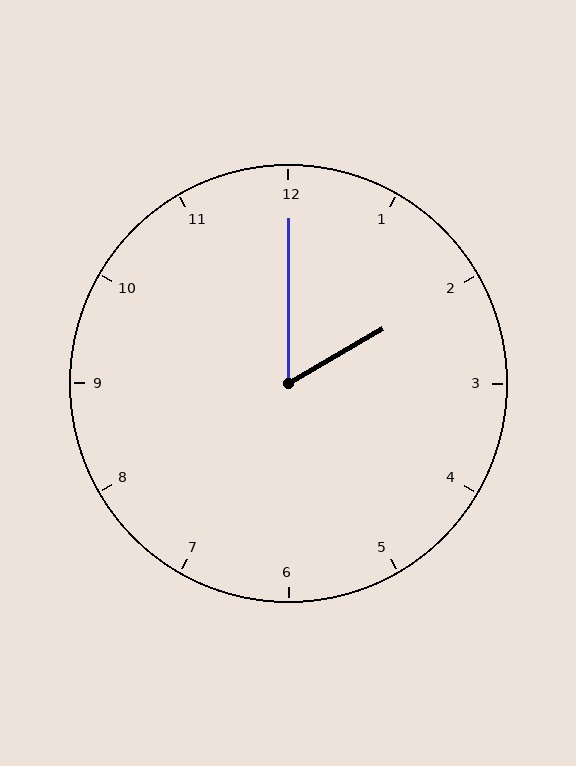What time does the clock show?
2:00.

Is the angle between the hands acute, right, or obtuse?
It is acute.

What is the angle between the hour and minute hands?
Approximately 60 degrees.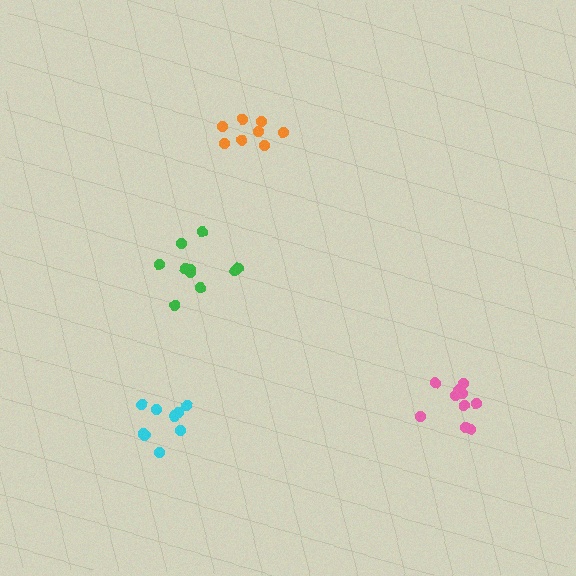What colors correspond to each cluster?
The clusters are colored: green, cyan, orange, pink.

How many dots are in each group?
Group 1: 10 dots, Group 2: 9 dots, Group 3: 8 dots, Group 4: 11 dots (38 total).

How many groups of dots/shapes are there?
There are 4 groups.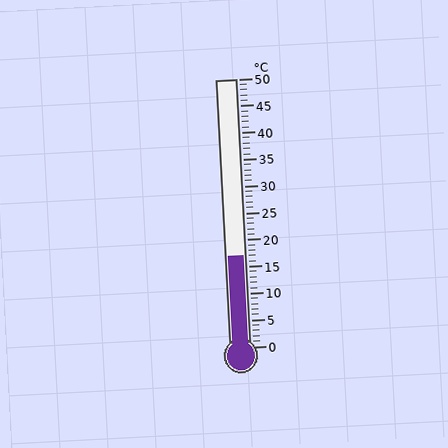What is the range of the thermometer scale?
The thermometer scale ranges from 0°C to 50°C.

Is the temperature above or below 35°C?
The temperature is below 35°C.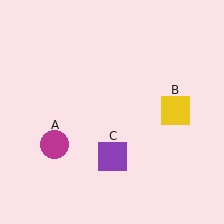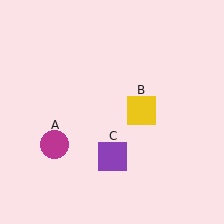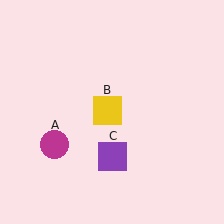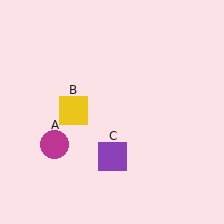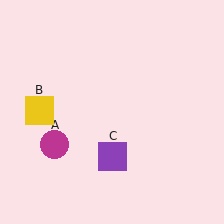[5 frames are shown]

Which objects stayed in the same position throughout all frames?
Magenta circle (object A) and purple square (object C) remained stationary.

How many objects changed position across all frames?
1 object changed position: yellow square (object B).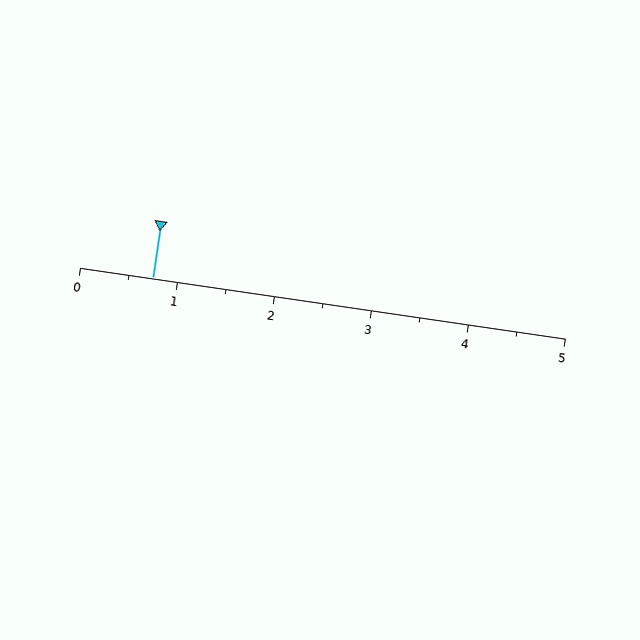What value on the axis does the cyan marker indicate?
The marker indicates approximately 0.8.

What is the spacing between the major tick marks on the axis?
The major ticks are spaced 1 apart.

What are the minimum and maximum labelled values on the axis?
The axis runs from 0 to 5.